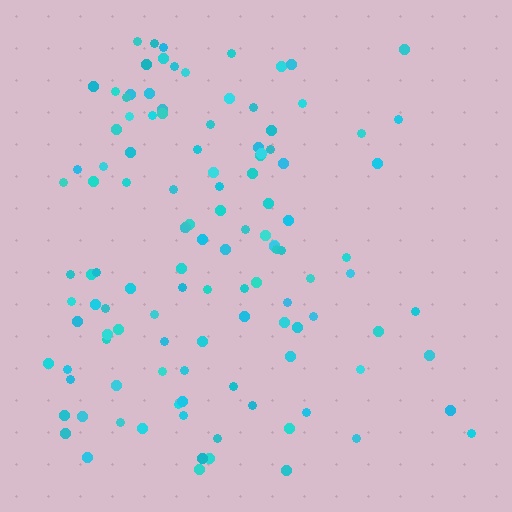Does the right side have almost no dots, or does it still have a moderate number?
Still a moderate number, just noticeably fewer than the left.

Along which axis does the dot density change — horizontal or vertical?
Horizontal.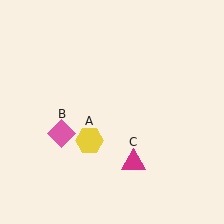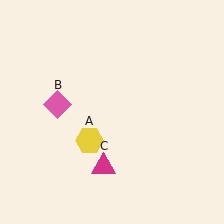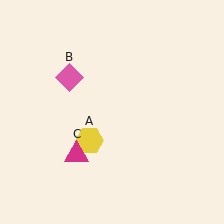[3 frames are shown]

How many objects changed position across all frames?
2 objects changed position: pink diamond (object B), magenta triangle (object C).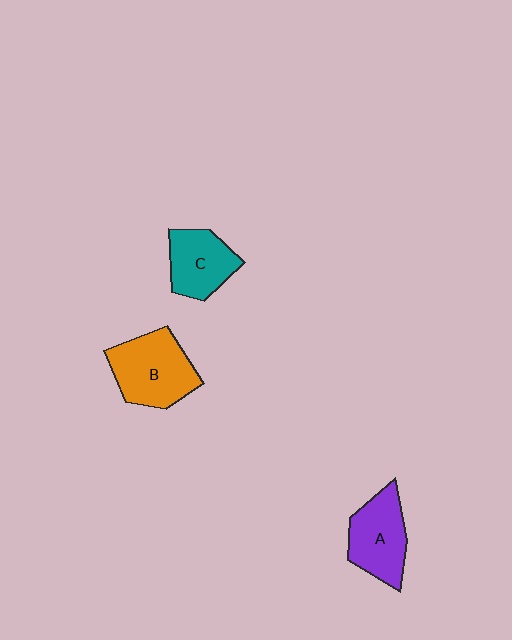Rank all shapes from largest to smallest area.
From largest to smallest: B (orange), A (purple), C (teal).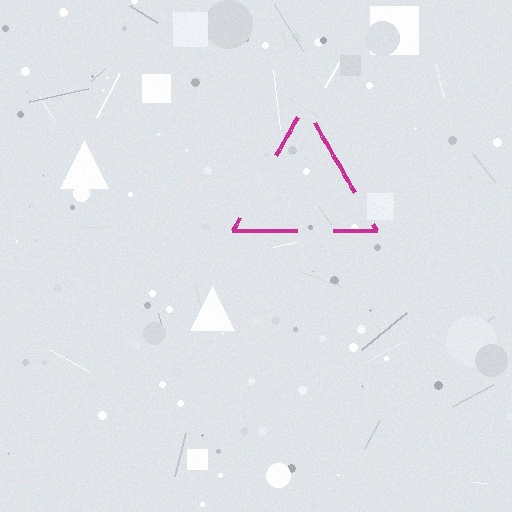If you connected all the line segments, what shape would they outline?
They would outline a triangle.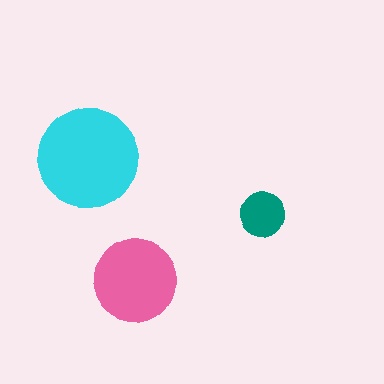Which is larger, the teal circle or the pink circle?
The pink one.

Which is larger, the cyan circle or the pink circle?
The cyan one.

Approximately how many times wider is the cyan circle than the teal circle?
About 2 times wider.